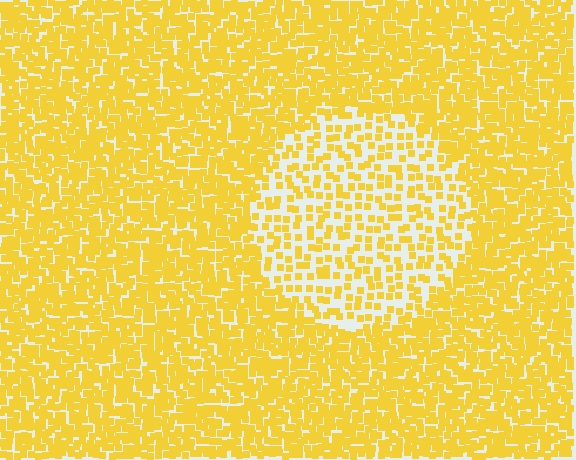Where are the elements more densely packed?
The elements are more densely packed outside the circle boundary.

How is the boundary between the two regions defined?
The boundary is defined by a change in element density (approximately 2.3x ratio). All elements are the same color, size, and shape.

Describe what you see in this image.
The image contains small yellow elements arranged at two different densities. A circle-shaped region is visible where the elements are less densely packed than the surrounding area.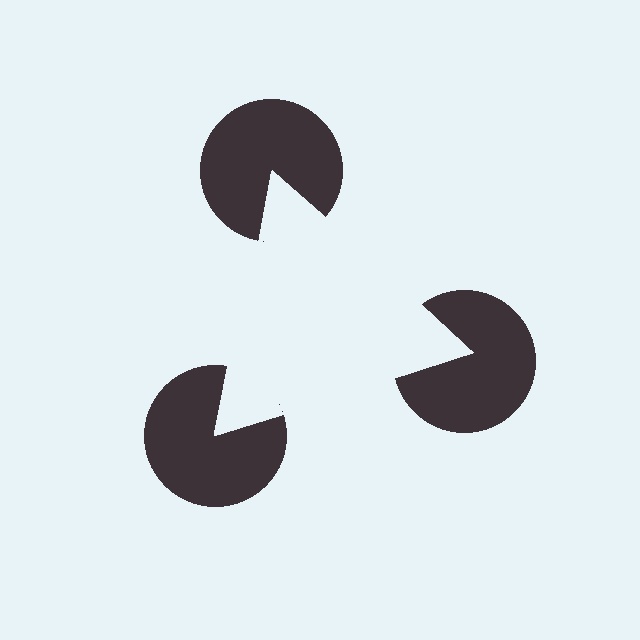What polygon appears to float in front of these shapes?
An illusory triangle — its edges are inferred from the aligned wedge cuts in the pac-man discs, not physically drawn.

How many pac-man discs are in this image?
There are 3 — one at each vertex of the illusory triangle.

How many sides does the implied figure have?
3 sides.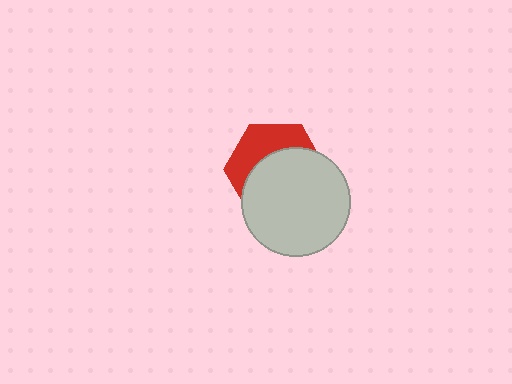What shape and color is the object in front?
The object in front is a light gray circle.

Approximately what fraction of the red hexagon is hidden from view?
Roughly 61% of the red hexagon is hidden behind the light gray circle.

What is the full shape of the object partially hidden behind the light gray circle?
The partially hidden object is a red hexagon.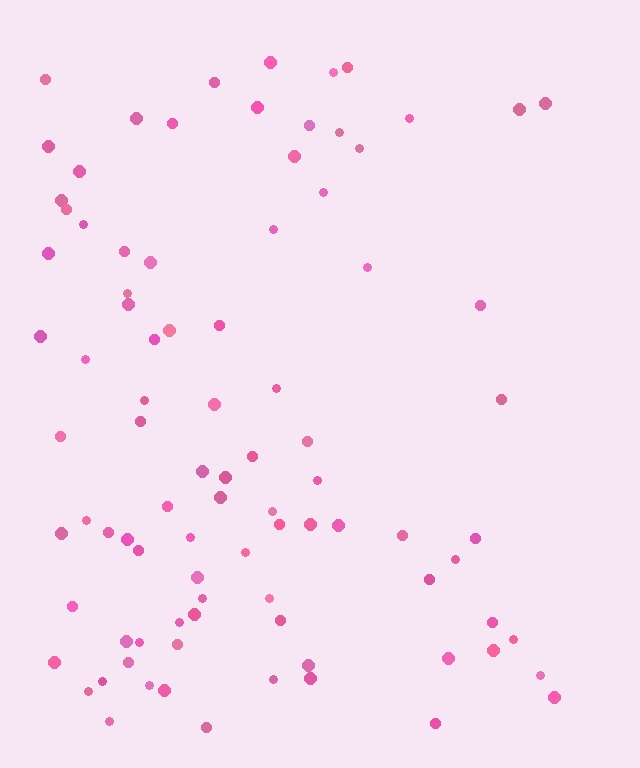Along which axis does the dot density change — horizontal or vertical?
Horizontal.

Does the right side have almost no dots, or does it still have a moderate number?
Still a moderate number, just noticeably fewer than the left.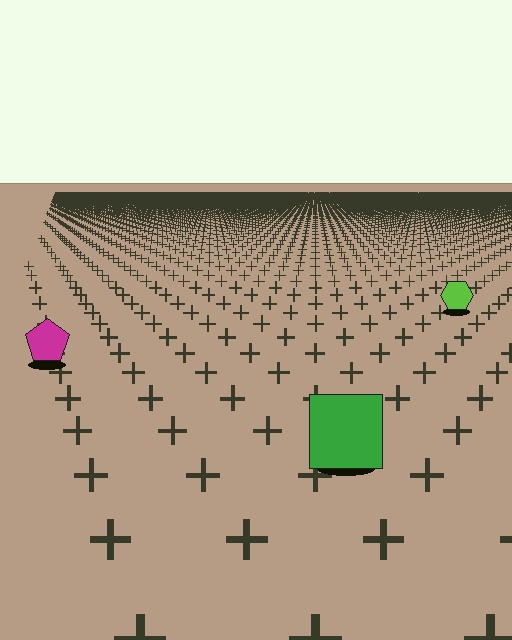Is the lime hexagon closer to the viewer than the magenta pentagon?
No. The magenta pentagon is closer — you can tell from the texture gradient: the ground texture is coarser near it.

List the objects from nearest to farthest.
From nearest to farthest: the green square, the magenta pentagon, the lime hexagon.